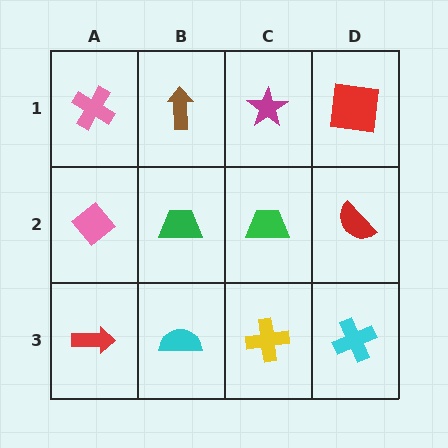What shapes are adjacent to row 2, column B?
A brown arrow (row 1, column B), a cyan semicircle (row 3, column B), a pink diamond (row 2, column A), a green trapezoid (row 2, column C).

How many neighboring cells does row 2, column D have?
3.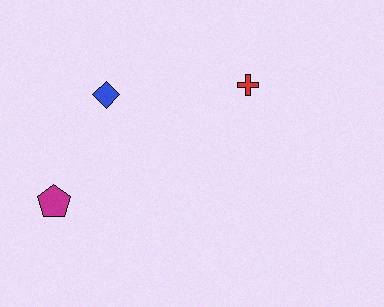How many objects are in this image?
There are 3 objects.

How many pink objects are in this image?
There are no pink objects.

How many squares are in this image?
There are no squares.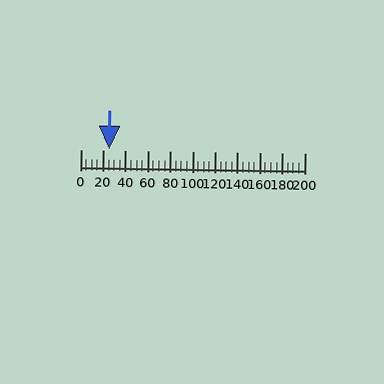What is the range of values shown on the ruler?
The ruler shows values from 0 to 200.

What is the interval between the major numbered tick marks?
The major tick marks are spaced 20 units apart.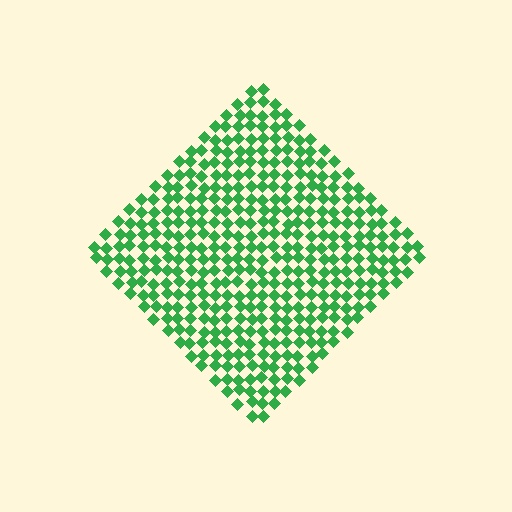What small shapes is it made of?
It is made of small diamonds.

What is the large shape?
The large shape is a diamond.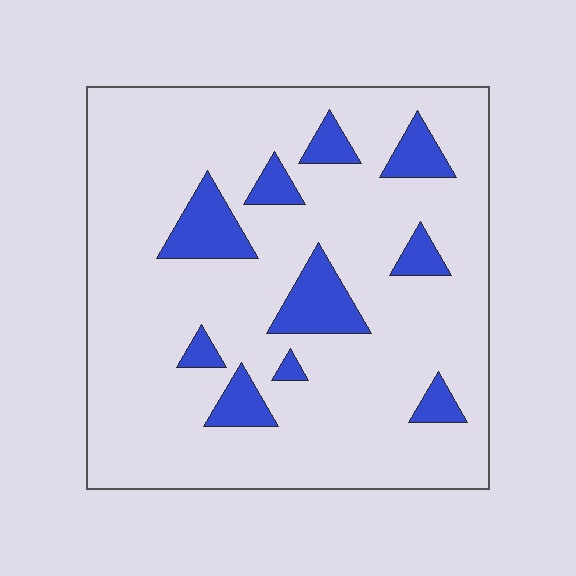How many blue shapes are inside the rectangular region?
10.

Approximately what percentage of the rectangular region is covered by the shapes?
Approximately 15%.